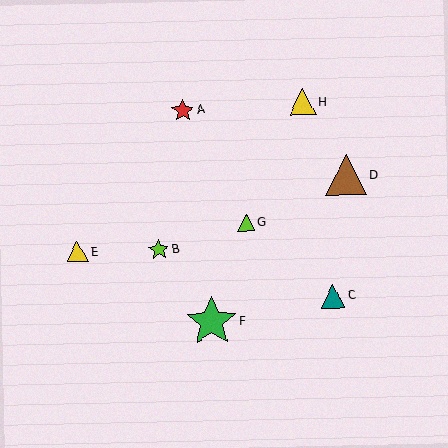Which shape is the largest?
The green star (labeled F) is the largest.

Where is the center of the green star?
The center of the green star is at (212, 322).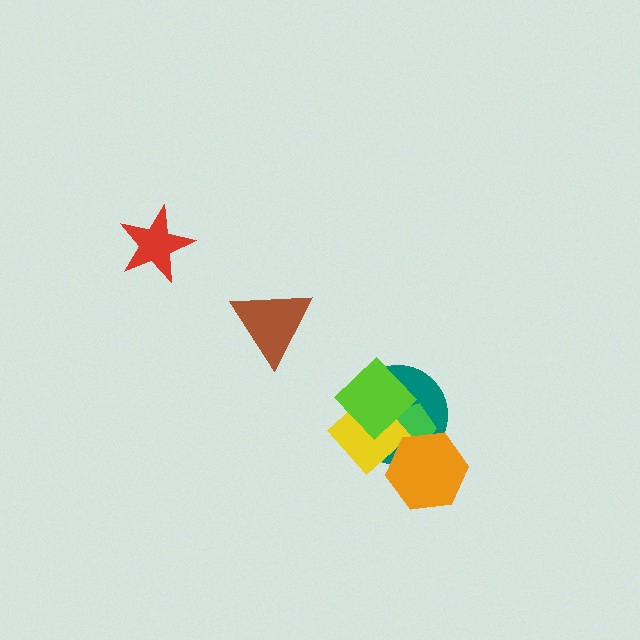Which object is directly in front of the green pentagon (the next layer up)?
The yellow diamond is directly in front of the green pentagon.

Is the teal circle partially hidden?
Yes, it is partially covered by another shape.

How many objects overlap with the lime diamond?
3 objects overlap with the lime diamond.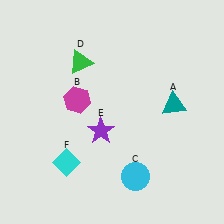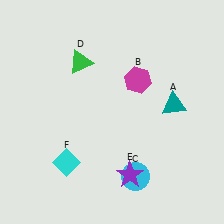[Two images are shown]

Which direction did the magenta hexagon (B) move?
The magenta hexagon (B) moved right.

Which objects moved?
The objects that moved are: the magenta hexagon (B), the purple star (E).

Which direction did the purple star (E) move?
The purple star (E) moved down.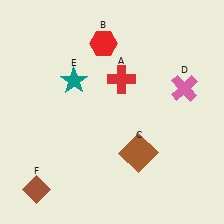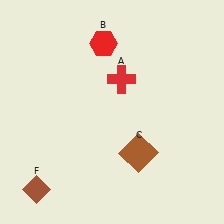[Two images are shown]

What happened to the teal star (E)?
The teal star (E) was removed in Image 2. It was in the top-left area of Image 1.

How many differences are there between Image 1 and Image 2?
There are 2 differences between the two images.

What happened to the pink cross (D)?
The pink cross (D) was removed in Image 2. It was in the top-right area of Image 1.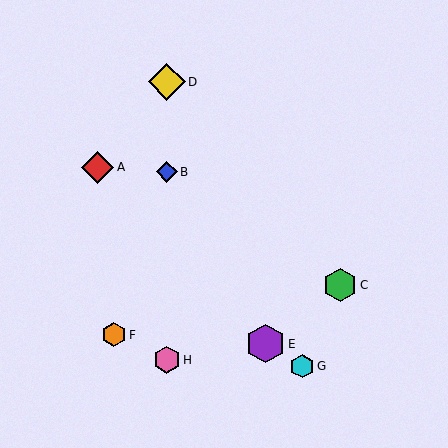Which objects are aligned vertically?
Objects B, D, H are aligned vertically.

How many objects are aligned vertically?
3 objects (B, D, H) are aligned vertically.